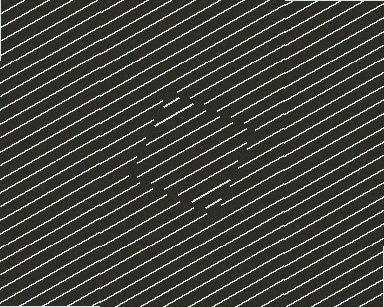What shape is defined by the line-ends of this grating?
An illusory square. The interior of the shape contains the same grating, shifted by half a period — the contour is defined by the phase discontinuity where line-ends from the inner and outer gratings abut.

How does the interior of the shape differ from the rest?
The interior of the shape contains the same grating, shifted by half a period — the contour is defined by the phase discontinuity where line-ends from the inner and outer gratings abut.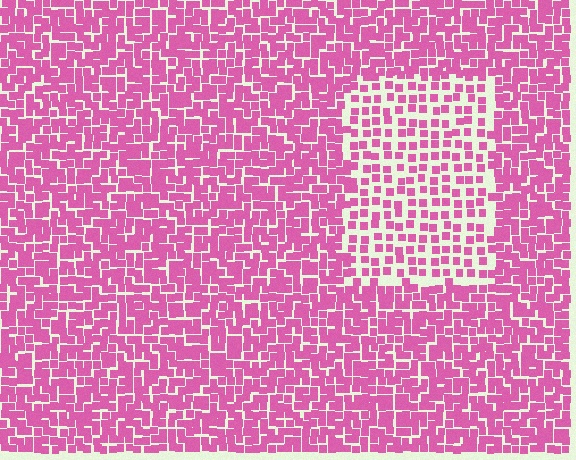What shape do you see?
I see a rectangle.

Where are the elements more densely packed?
The elements are more densely packed outside the rectangle boundary.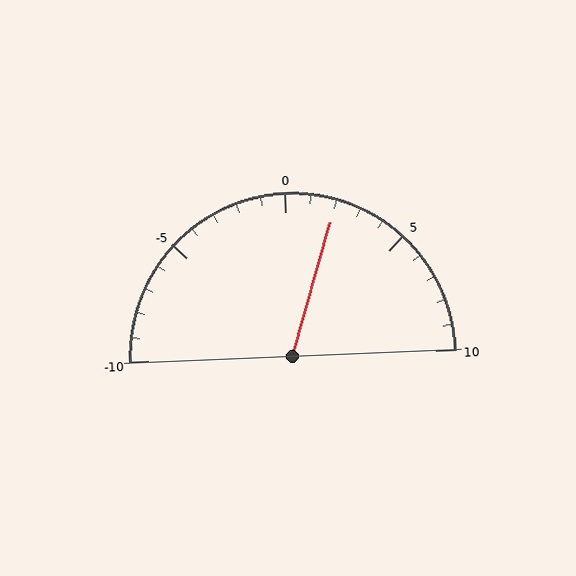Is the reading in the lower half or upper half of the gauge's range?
The reading is in the upper half of the range (-10 to 10).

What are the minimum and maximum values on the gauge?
The gauge ranges from -10 to 10.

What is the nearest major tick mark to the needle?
The nearest major tick mark is 0.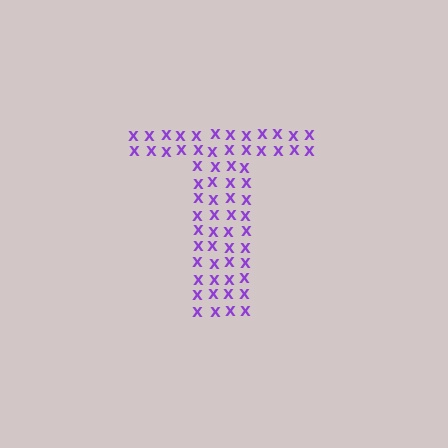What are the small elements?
The small elements are letter X's.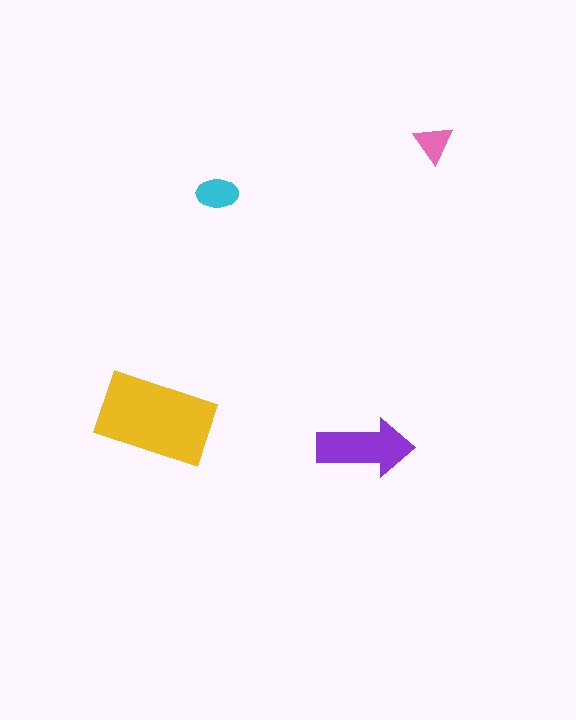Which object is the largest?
The yellow rectangle.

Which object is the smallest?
The pink triangle.